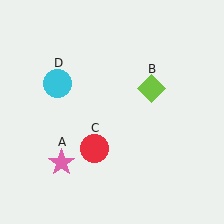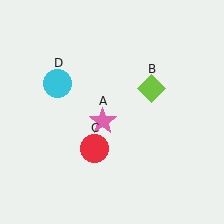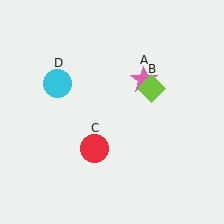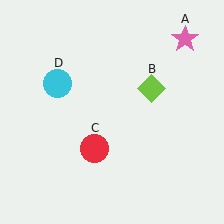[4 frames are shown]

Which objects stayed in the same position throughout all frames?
Lime diamond (object B) and red circle (object C) and cyan circle (object D) remained stationary.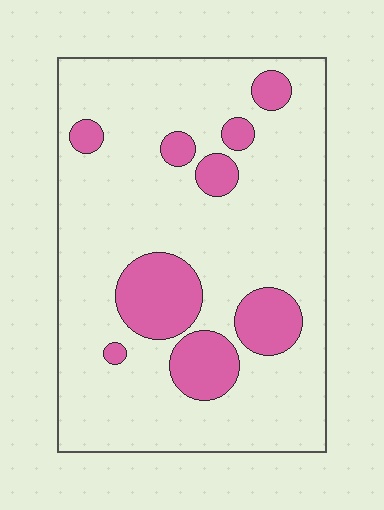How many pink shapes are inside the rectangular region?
9.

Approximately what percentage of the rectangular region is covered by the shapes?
Approximately 20%.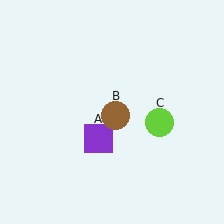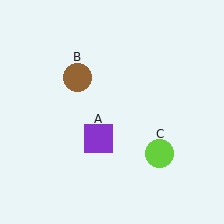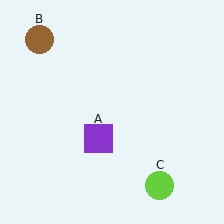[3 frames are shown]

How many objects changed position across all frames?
2 objects changed position: brown circle (object B), lime circle (object C).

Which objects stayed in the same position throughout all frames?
Purple square (object A) remained stationary.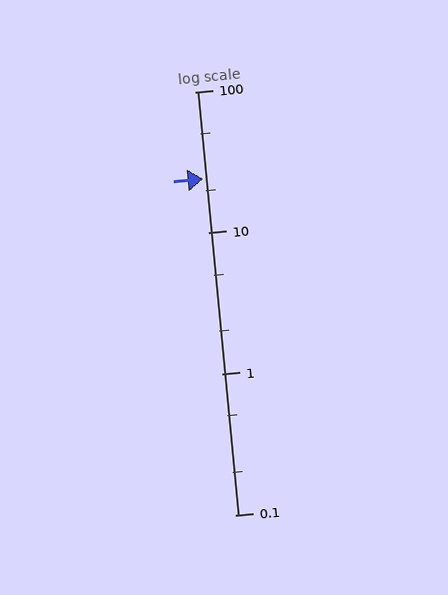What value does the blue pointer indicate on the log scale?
The pointer indicates approximately 24.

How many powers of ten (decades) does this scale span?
The scale spans 3 decades, from 0.1 to 100.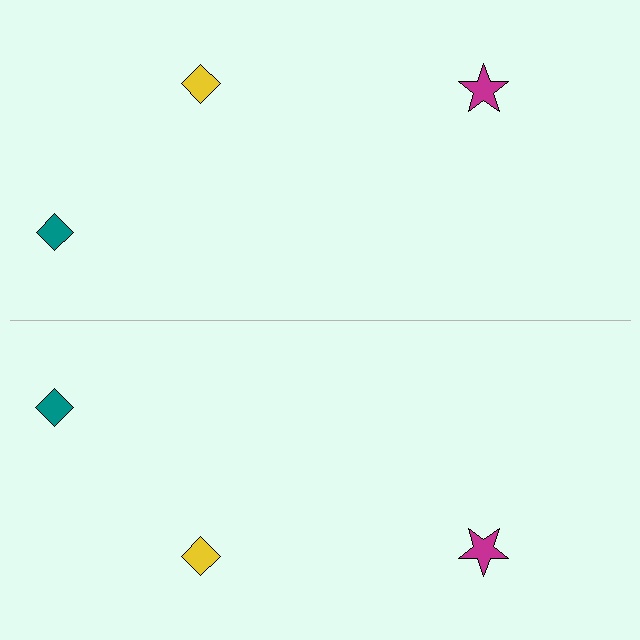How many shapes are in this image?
There are 6 shapes in this image.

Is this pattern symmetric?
Yes, this pattern has bilateral (reflection) symmetry.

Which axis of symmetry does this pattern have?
The pattern has a horizontal axis of symmetry running through the center of the image.